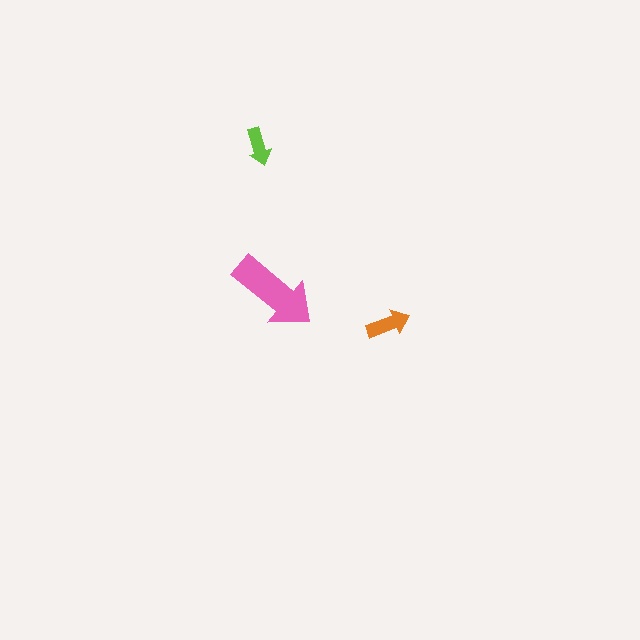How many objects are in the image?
There are 3 objects in the image.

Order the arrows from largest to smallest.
the pink one, the orange one, the lime one.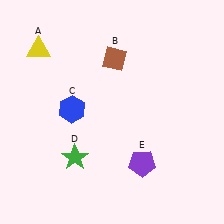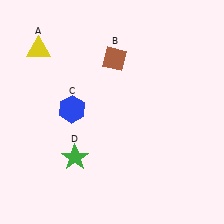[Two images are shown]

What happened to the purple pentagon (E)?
The purple pentagon (E) was removed in Image 2. It was in the bottom-right area of Image 1.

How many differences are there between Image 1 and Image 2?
There is 1 difference between the two images.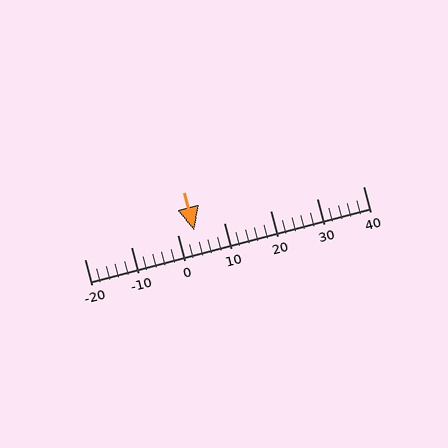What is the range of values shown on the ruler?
The ruler shows values from -20 to 40.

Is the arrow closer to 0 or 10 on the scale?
The arrow is closer to 0.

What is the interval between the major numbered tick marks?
The major tick marks are spaced 10 units apart.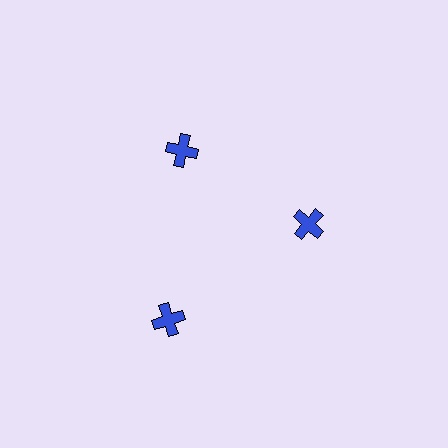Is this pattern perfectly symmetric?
No. The 3 blue crosses are arranged in a ring, but one element near the 7 o'clock position is pushed outward from the center, breaking the 3-fold rotational symmetry.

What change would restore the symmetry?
The symmetry would be restored by moving it inward, back onto the ring so that all 3 crosses sit at equal angles and equal distance from the center.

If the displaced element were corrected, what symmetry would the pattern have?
It would have 3-fold rotational symmetry — the pattern would map onto itself every 120 degrees.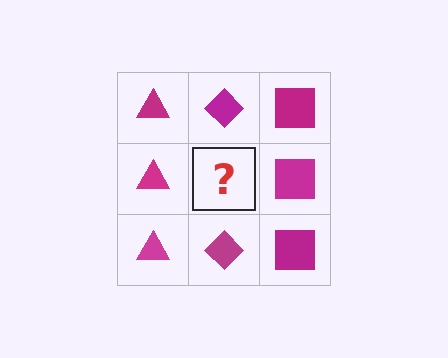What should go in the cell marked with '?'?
The missing cell should contain a magenta diamond.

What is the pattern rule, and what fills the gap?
The rule is that each column has a consistent shape. The gap should be filled with a magenta diamond.